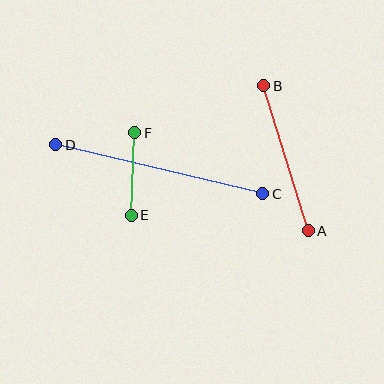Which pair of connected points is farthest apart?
Points C and D are farthest apart.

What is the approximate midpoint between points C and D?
The midpoint is at approximately (159, 169) pixels.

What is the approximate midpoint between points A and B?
The midpoint is at approximately (286, 158) pixels.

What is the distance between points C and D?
The distance is approximately 213 pixels.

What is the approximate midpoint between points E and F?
The midpoint is at approximately (133, 174) pixels.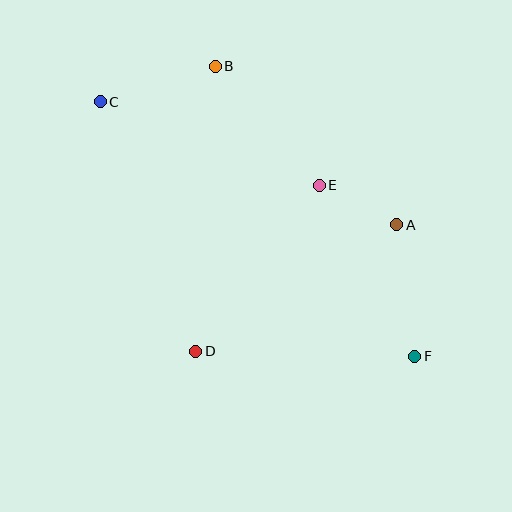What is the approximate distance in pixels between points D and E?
The distance between D and E is approximately 207 pixels.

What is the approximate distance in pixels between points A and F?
The distance between A and F is approximately 133 pixels.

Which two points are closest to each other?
Points A and E are closest to each other.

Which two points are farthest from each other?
Points C and F are farthest from each other.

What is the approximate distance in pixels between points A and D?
The distance between A and D is approximately 238 pixels.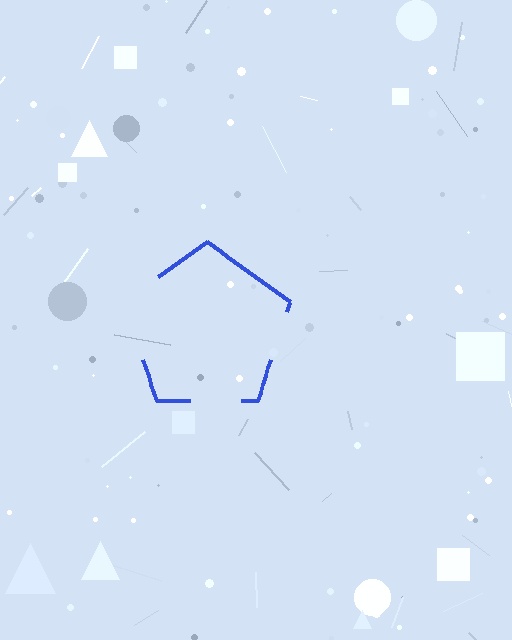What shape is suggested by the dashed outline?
The dashed outline suggests a pentagon.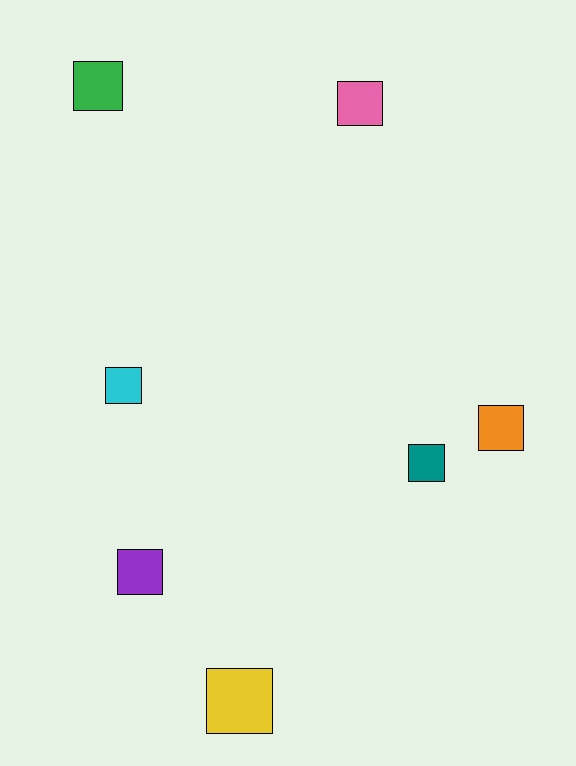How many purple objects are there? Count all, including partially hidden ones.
There is 1 purple object.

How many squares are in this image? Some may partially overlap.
There are 7 squares.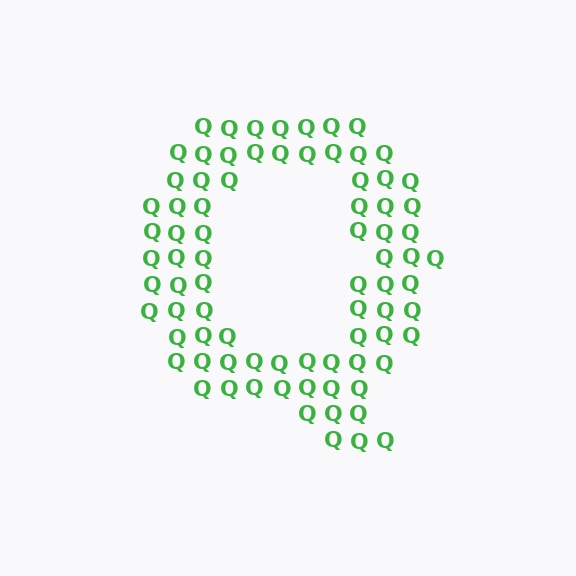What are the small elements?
The small elements are letter Q's.